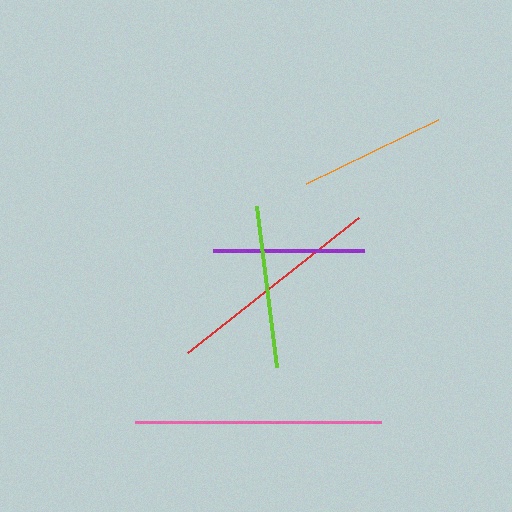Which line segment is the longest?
The pink line is the longest at approximately 247 pixels.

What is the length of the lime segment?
The lime segment is approximately 163 pixels long.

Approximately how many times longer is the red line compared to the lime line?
The red line is approximately 1.3 times the length of the lime line.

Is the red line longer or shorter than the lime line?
The red line is longer than the lime line.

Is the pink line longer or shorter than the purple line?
The pink line is longer than the purple line.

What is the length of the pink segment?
The pink segment is approximately 247 pixels long.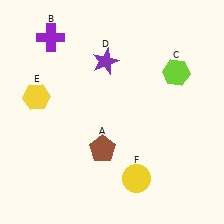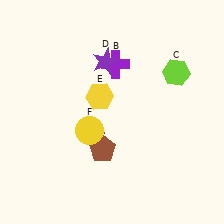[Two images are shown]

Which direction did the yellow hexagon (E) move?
The yellow hexagon (E) moved right.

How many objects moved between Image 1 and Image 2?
3 objects moved between the two images.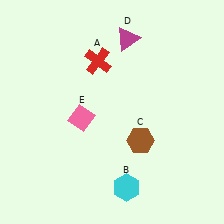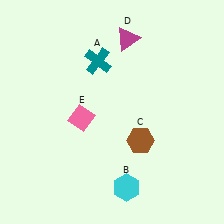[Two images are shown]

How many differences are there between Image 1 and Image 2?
There is 1 difference between the two images.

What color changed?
The cross (A) changed from red in Image 1 to teal in Image 2.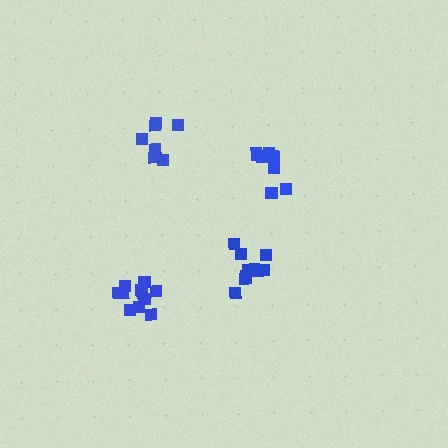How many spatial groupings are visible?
There are 4 spatial groupings.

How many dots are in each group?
Group 1: 11 dots, Group 2: 7 dots, Group 3: 9 dots, Group 4: 11 dots (38 total).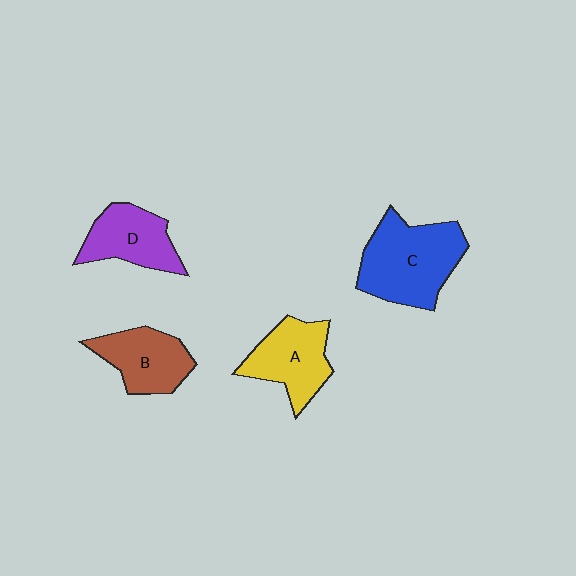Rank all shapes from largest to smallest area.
From largest to smallest: C (blue), A (yellow), B (brown), D (purple).